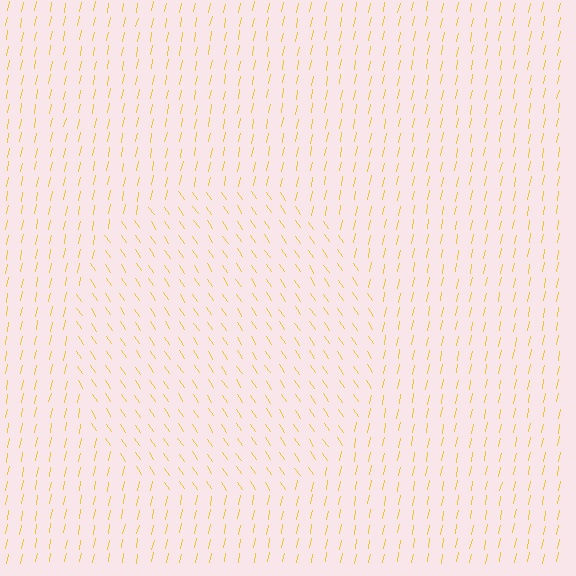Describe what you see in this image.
The image is filled with small yellow line segments. A circle region in the image has lines oriented differently from the surrounding lines, creating a visible texture boundary.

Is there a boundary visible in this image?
Yes, there is a texture boundary formed by a change in line orientation.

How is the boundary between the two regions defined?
The boundary is defined purely by a change in line orientation (approximately 45 degrees difference). All lines are the same color and thickness.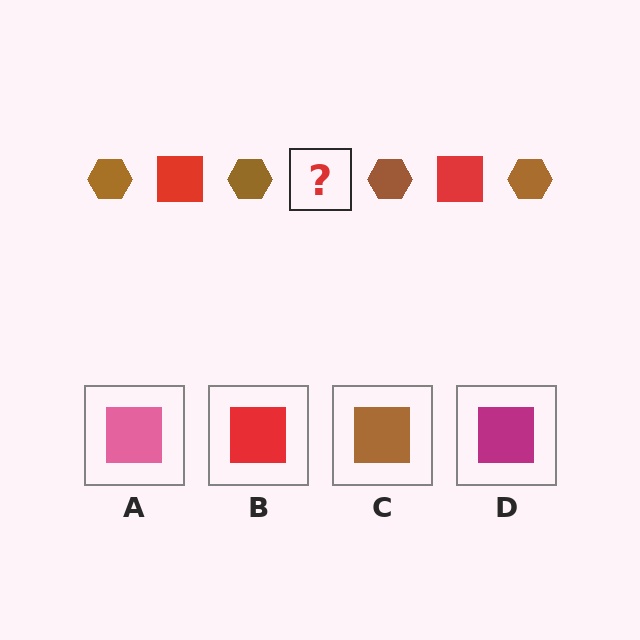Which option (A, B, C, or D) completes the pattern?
B.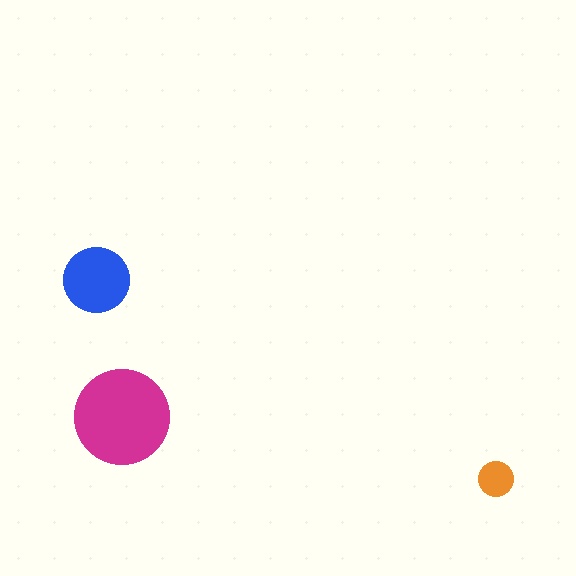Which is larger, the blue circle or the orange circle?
The blue one.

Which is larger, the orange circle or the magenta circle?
The magenta one.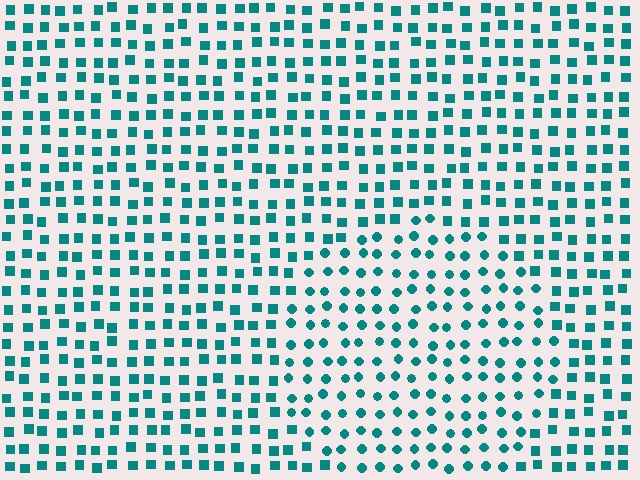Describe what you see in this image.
The image is filled with small teal elements arranged in a uniform grid. A circle-shaped region contains circles, while the surrounding area contains squares. The boundary is defined purely by the change in element shape.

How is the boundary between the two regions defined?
The boundary is defined by a change in element shape: circles inside vs. squares outside. All elements share the same color and spacing.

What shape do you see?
I see a circle.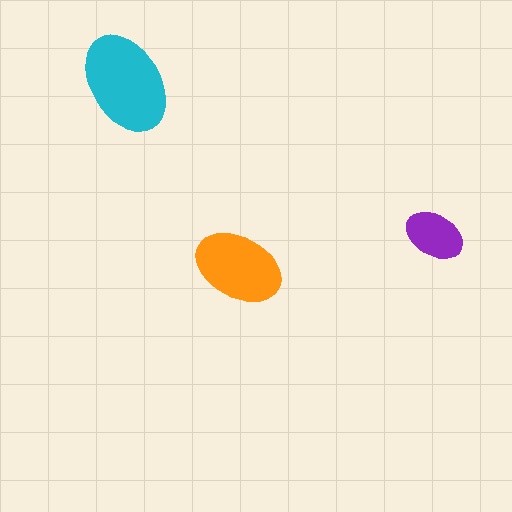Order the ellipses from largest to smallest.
the cyan one, the orange one, the purple one.